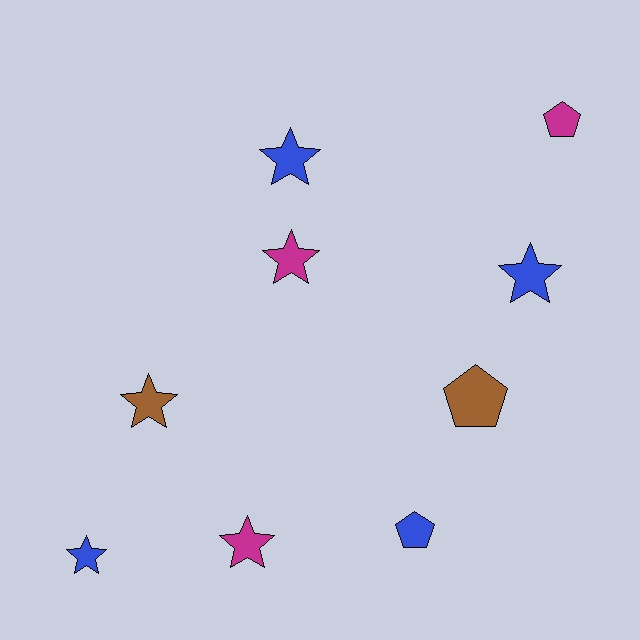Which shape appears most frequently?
Star, with 6 objects.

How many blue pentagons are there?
There is 1 blue pentagon.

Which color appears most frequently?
Blue, with 4 objects.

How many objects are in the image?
There are 9 objects.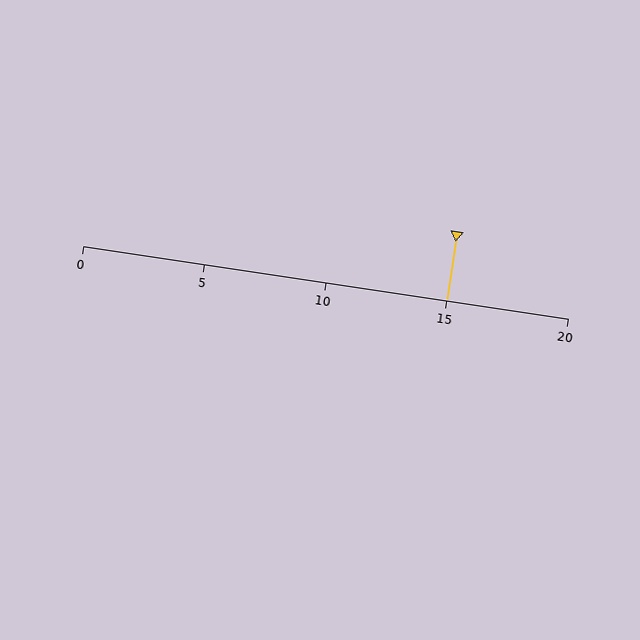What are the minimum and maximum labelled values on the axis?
The axis runs from 0 to 20.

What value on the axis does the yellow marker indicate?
The marker indicates approximately 15.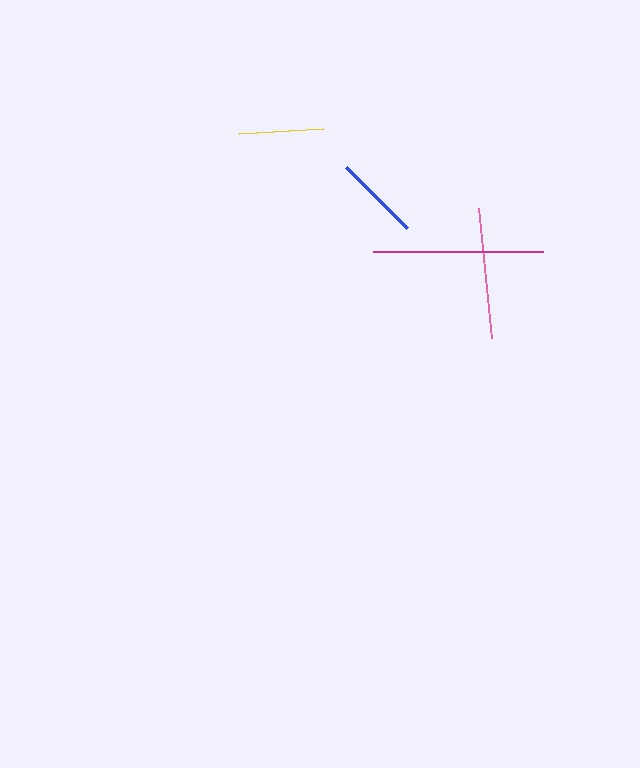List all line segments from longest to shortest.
From longest to shortest: magenta, pink, blue, yellow.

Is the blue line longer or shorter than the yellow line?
The blue line is longer than the yellow line.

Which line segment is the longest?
The magenta line is the longest at approximately 170 pixels.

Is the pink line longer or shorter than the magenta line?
The magenta line is longer than the pink line.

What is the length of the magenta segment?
The magenta segment is approximately 170 pixels long.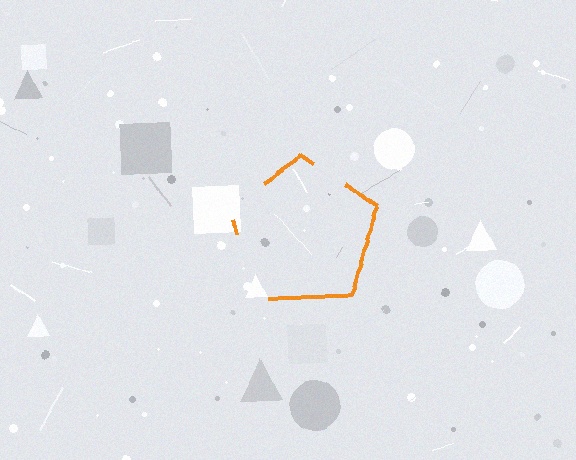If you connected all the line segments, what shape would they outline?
They would outline a pentagon.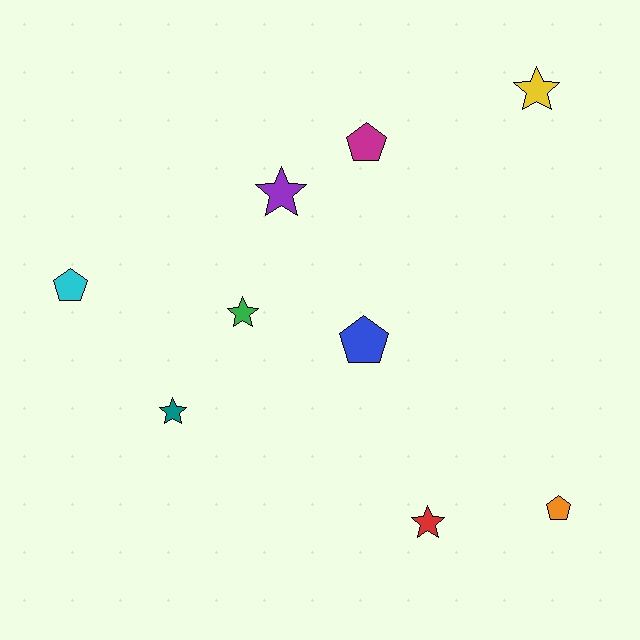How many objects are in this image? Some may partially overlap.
There are 9 objects.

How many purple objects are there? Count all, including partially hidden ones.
There is 1 purple object.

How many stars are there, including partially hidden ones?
There are 5 stars.